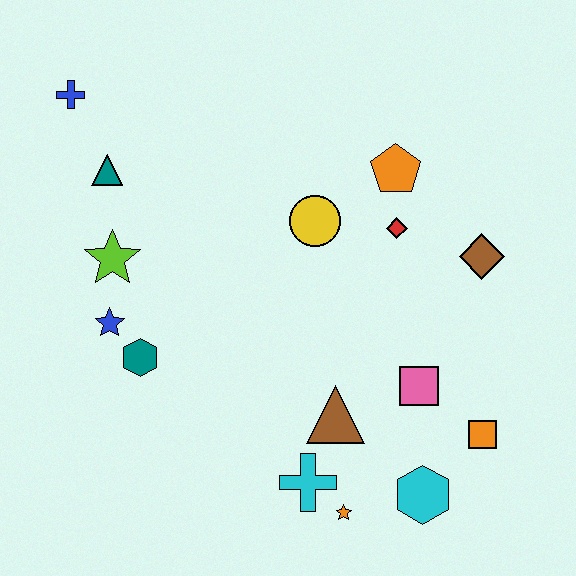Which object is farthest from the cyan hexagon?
The blue cross is farthest from the cyan hexagon.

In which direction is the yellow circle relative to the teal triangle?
The yellow circle is to the right of the teal triangle.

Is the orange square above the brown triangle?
No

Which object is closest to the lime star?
The blue star is closest to the lime star.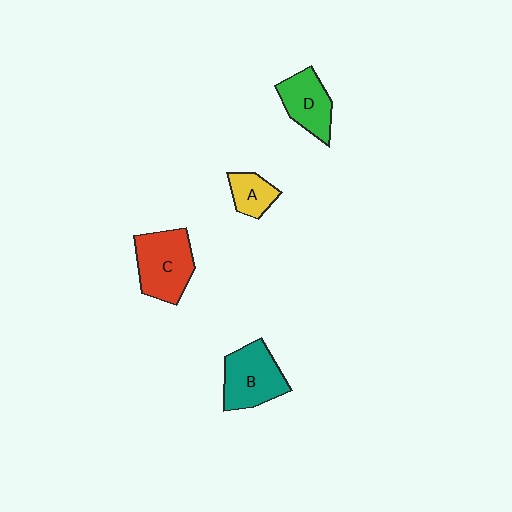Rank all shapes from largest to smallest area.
From largest to smallest: C (red), B (teal), D (green), A (yellow).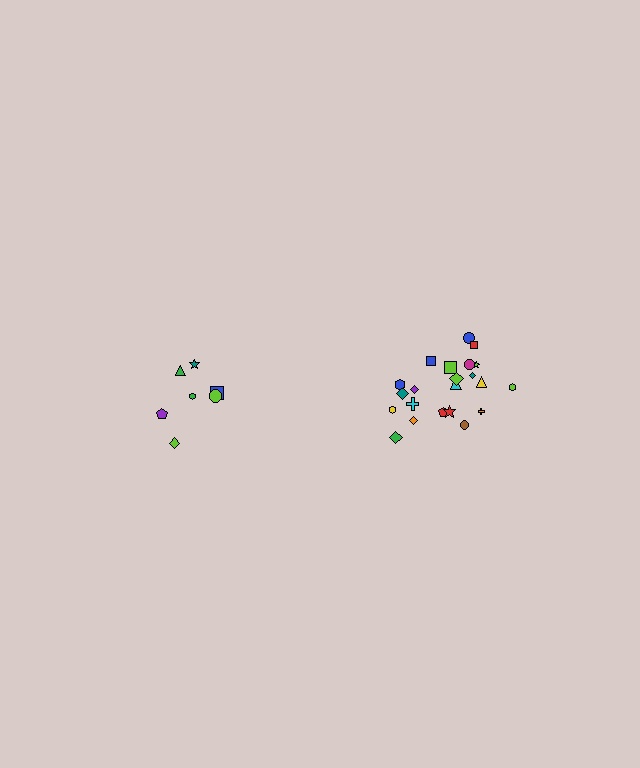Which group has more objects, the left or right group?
The right group.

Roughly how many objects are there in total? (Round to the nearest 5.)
Roughly 30 objects in total.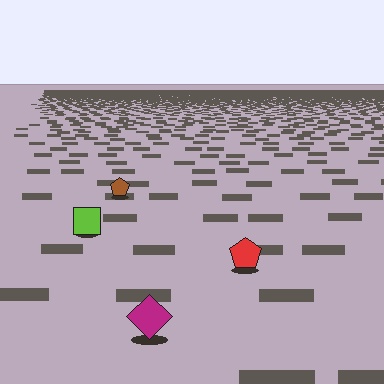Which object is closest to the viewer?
The magenta diamond is closest. The texture marks near it are larger and more spread out.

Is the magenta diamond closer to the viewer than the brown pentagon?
Yes. The magenta diamond is closer — you can tell from the texture gradient: the ground texture is coarser near it.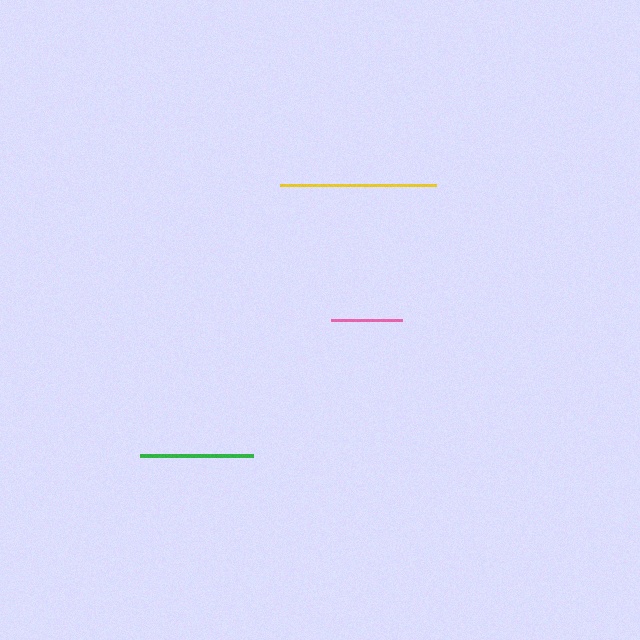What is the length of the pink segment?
The pink segment is approximately 71 pixels long.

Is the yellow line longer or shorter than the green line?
The yellow line is longer than the green line.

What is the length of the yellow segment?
The yellow segment is approximately 156 pixels long.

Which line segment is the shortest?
The pink line is the shortest at approximately 71 pixels.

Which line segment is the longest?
The yellow line is the longest at approximately 156 pixels.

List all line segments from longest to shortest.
From longest to shortest: yellow, green, pink.